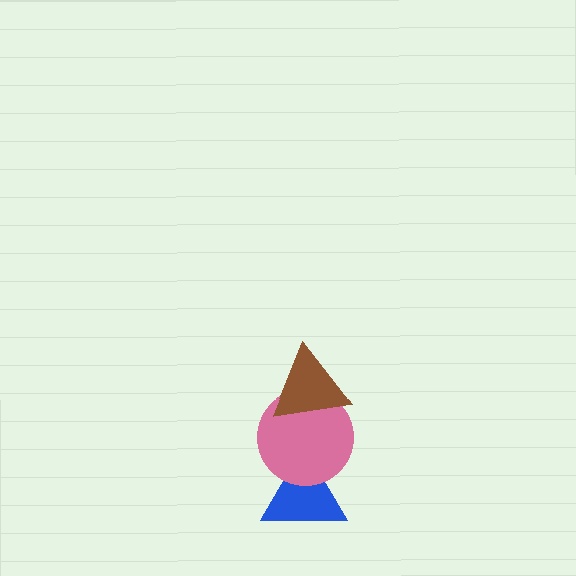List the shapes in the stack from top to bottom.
From top to bottom: the brown triangle, the pink circle, the blue triangle.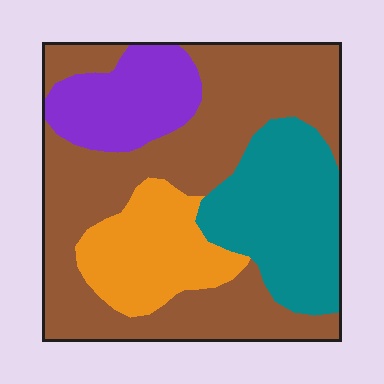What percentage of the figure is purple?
Purple covers roughly 15% of the figure.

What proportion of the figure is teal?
Teal takes up between a sixth and a third of the figure.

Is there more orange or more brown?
Brown.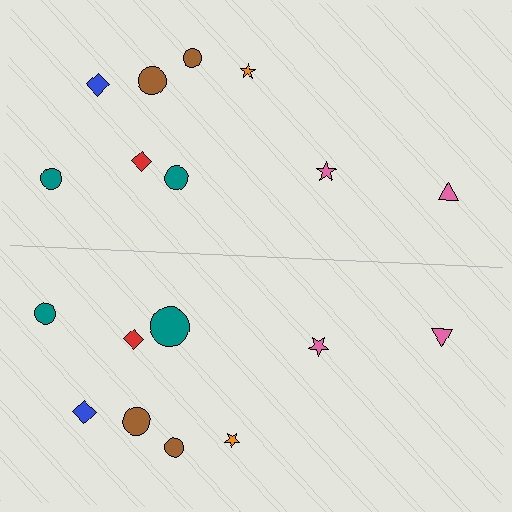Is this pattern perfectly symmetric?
No, the pattern is not perfectly symmetric. The teal circle on the bottom side has a different size than its mirror counterpart.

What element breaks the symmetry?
The teal circle on the bottom side has a different size than its mirror counterpart.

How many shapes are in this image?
There are 18 shapes in this image.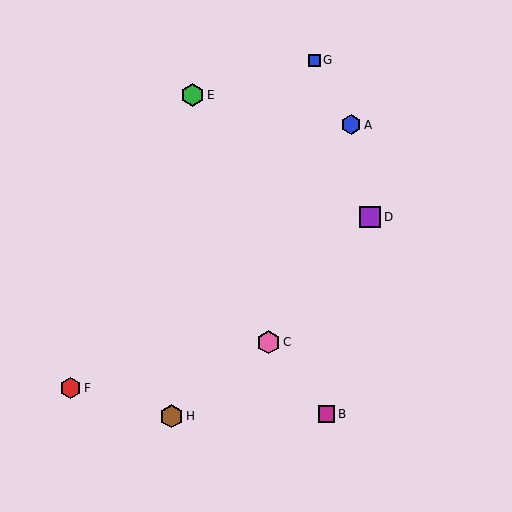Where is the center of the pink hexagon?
The center of the pink hexagon is at (268, 342).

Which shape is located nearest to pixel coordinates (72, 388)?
The red hexagon (labeled F) at (70, 388) is nearest to that location.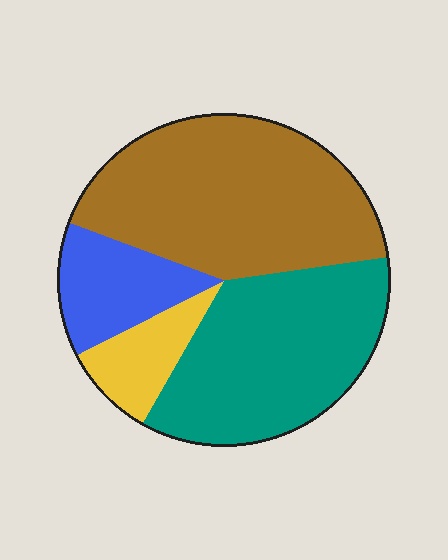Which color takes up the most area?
Brown, at roughly 40%.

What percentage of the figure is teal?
Teal covers around 35% of the figure.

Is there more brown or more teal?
Brown.